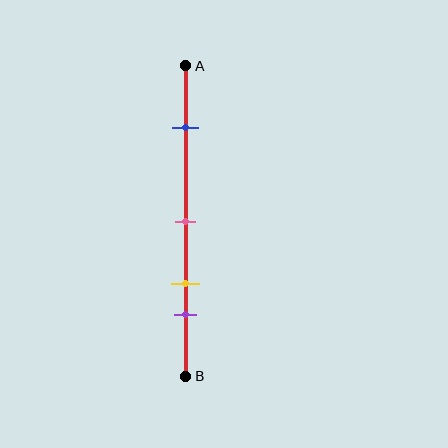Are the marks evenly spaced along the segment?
No, the marks are not evenly spaced.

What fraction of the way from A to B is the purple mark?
The purple mark is approximately 80% (0.8) of the way from A to B.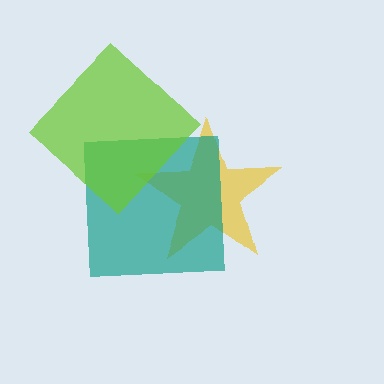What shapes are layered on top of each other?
The layered shapes are: a yellow star, a teal square, a lime diamond.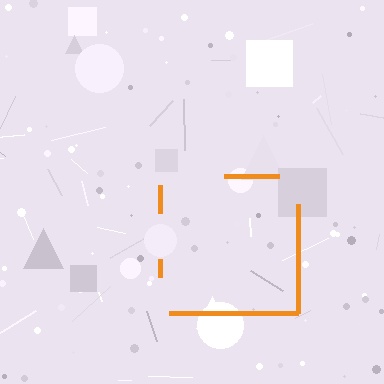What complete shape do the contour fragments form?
The contour fragments form a square.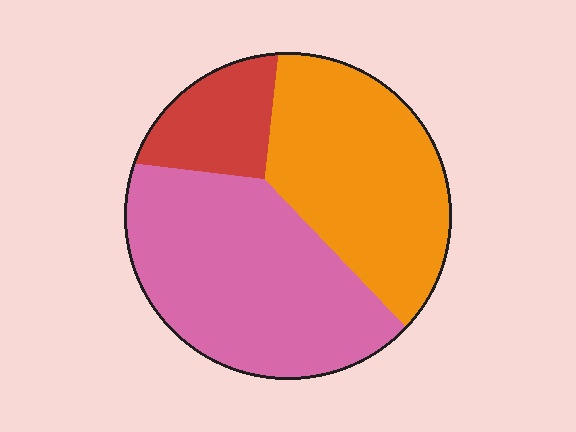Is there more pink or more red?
Pink.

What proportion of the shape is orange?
Orange takes up between a quarter and a half of the shape.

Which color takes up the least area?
Red, at roughly 15%.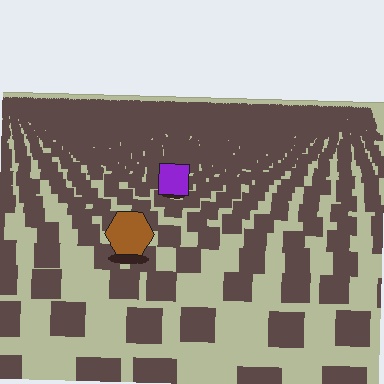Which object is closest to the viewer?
The brown hexagon is closest. The texture marks near it are larger and more spread out.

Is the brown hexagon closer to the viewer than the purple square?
Yes. The brown hexagon is closer — you can tell from the texture gradient: the ground texture is coarser near it.